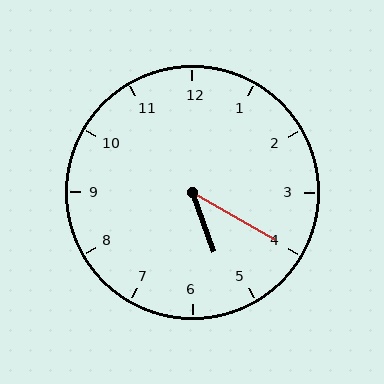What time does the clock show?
5:20.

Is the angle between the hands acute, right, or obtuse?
It is acute.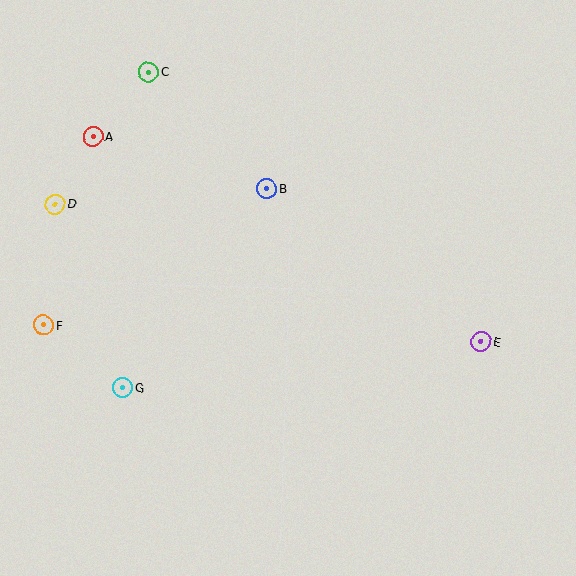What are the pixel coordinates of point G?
Point G is at (123, 388).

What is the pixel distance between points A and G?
The distance between A and G is 253 pixels.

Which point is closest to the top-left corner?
Point C is closest to the top-left corner.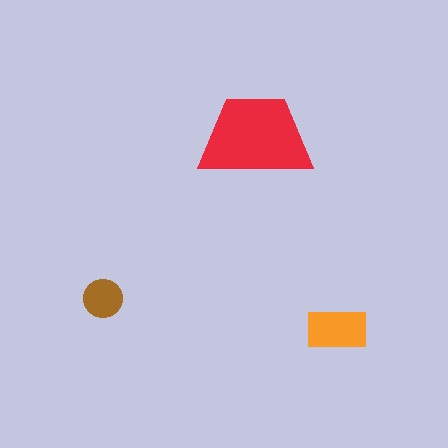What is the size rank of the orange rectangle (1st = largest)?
2nd.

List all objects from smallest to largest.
The brown circle, the orange rectangle, the red trapezoid.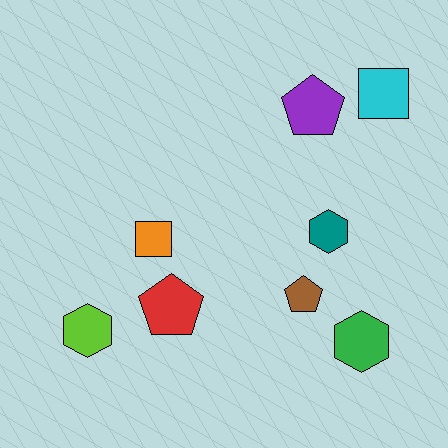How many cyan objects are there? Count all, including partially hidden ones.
There is 1 cyan object.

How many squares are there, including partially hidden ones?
There are 2 squares.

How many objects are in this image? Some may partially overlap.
There are 8 objects.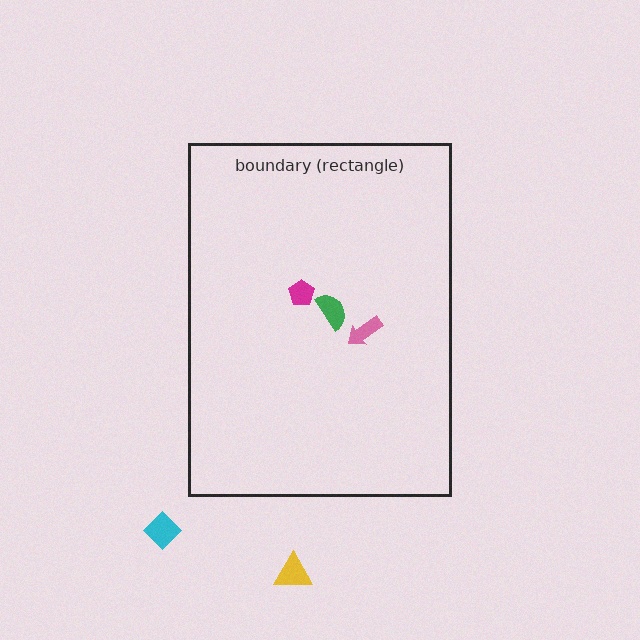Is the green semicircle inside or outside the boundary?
Inside.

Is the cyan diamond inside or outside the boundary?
Outside.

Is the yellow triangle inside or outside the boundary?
Outside.